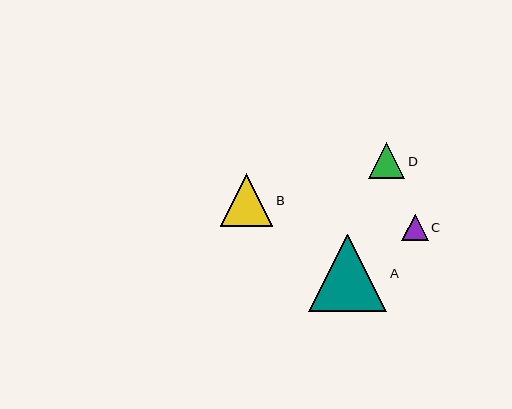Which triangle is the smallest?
Triangle C is the smallest with a size of approximately 27 pixels.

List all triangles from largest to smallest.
From largest to smallest: A, B, D, C.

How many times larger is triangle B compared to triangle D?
Triangle B is approximately 1.5 times the size of triangle D.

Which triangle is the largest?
Triangle A is the largest with a size of approximately 78 pixels.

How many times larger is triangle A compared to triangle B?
Triangle A is approximately 1.5 times the size of triangle B.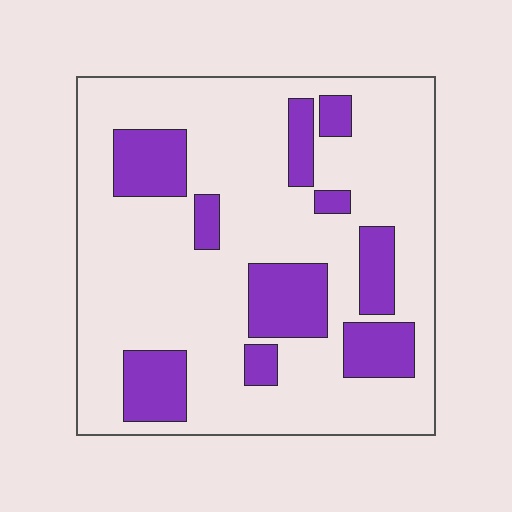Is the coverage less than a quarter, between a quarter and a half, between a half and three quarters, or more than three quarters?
Less than a quarter.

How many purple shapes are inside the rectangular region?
10.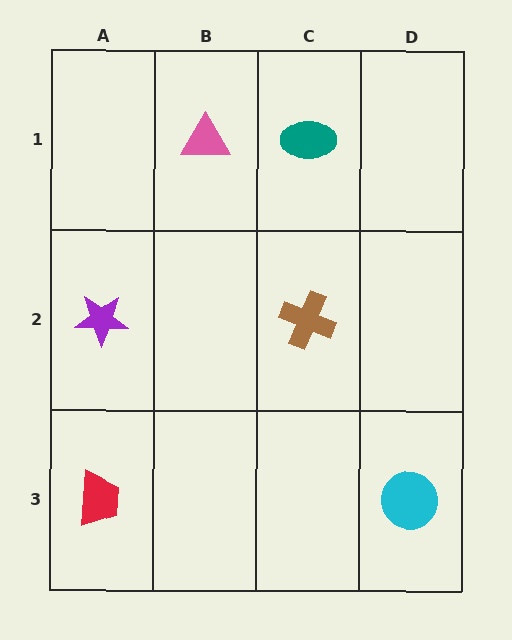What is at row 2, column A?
A purple star.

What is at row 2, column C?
A brown cross.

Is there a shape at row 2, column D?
No, that cell is empty.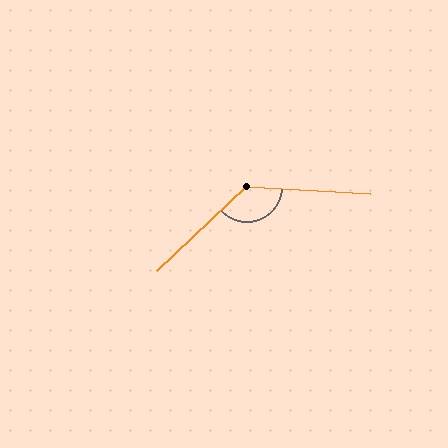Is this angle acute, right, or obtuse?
It is obtuse.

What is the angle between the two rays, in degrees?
Approximately 134 degrees.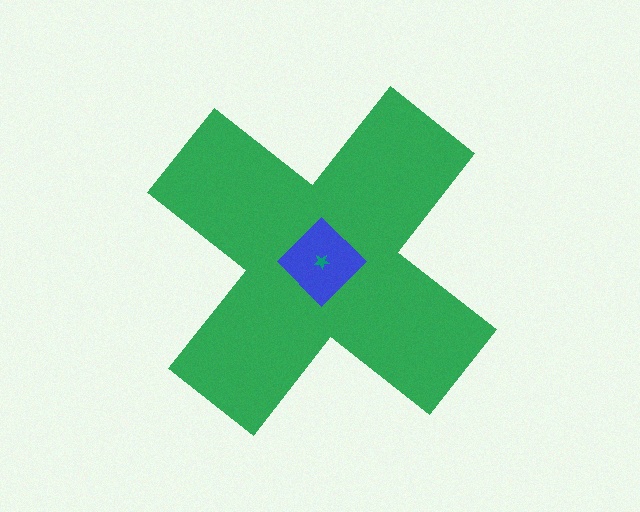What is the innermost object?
The teal star.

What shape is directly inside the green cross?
The blue diamond.